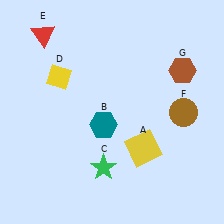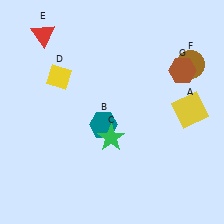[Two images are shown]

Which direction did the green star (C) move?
The green star (C) moved up.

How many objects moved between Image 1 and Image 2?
3 objects moved between the two images.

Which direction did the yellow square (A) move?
The yellow square (A) moved right.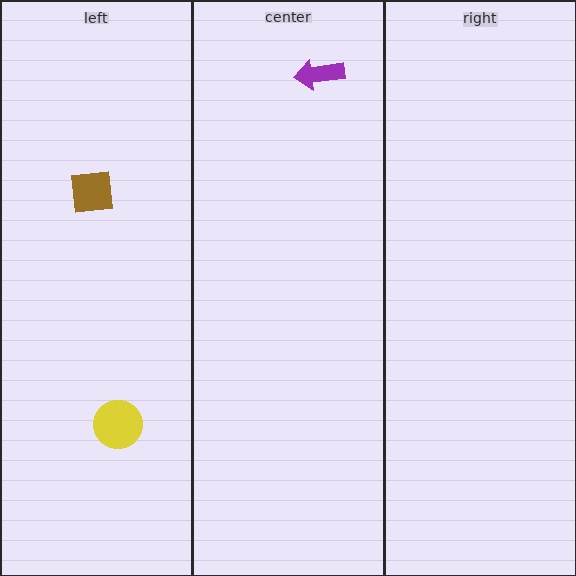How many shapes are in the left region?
2.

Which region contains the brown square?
The left region.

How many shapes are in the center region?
1.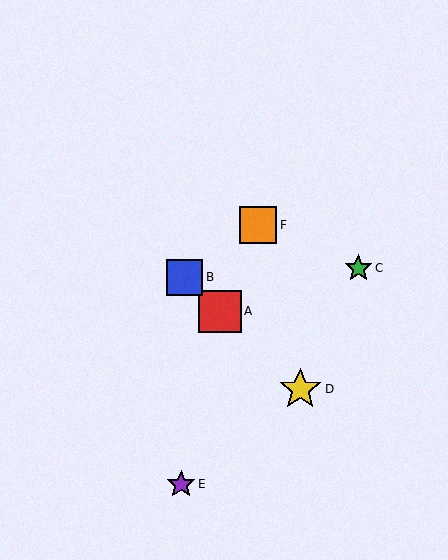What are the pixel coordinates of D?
Object D is at (300, 389).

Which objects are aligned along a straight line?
Objects A, B, D are aligned along a straight line.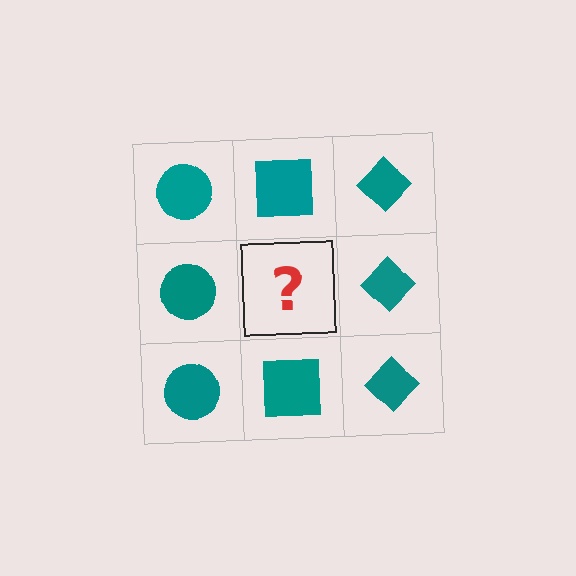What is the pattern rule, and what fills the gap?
The rule is that each column has a consistent shape. The gap should be filled with a teal square.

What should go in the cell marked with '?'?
The missing cell should contain a teal square.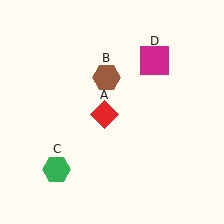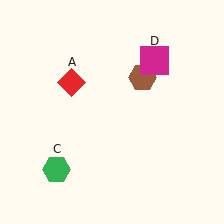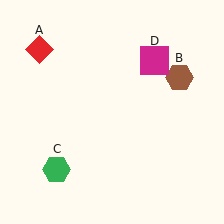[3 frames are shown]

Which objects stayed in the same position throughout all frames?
Green hexagon (object C) and magenta square (object D) remained stationary.